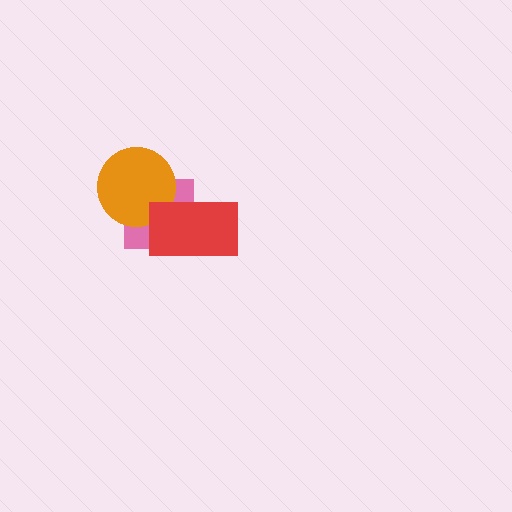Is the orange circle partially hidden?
Yes, it is partially covered by another shape.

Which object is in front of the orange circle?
The red rectangle is in front of the orange circle.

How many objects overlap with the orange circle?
2 objects overlap with the orange circle.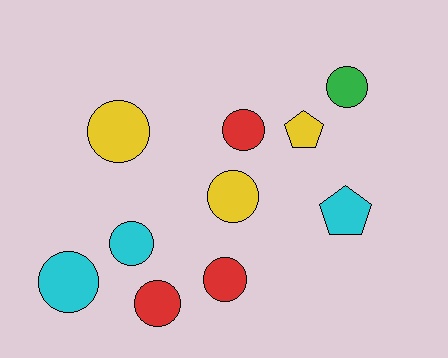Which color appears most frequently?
Yellow, with 3 objects.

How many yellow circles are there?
There are 2 yellow circles.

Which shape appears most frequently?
Circle, with 8 objects.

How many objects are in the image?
There are 10 objects.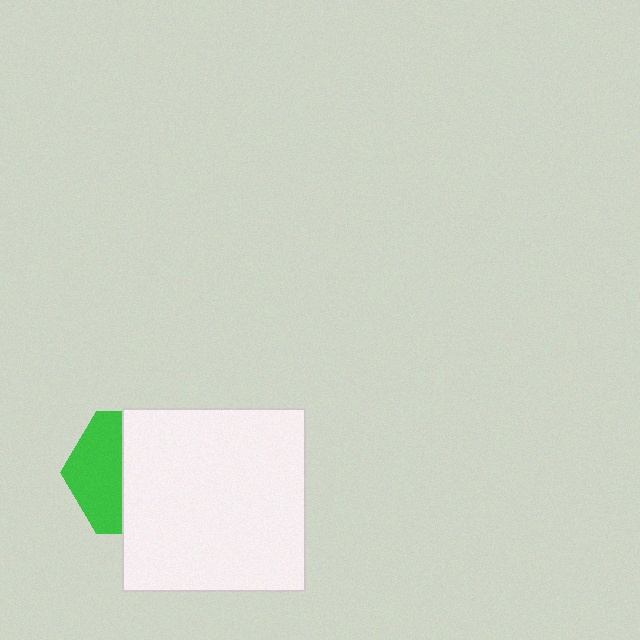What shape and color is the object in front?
The object in front is a white square.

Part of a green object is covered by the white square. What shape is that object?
It is a hexagon.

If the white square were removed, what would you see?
You would see the complete green hexagon.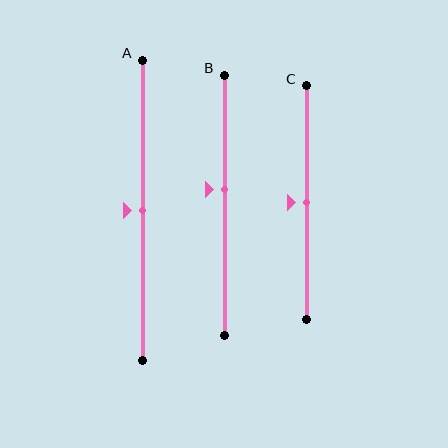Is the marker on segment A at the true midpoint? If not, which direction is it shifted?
Yes, the marker on segment A is at the true midpoint.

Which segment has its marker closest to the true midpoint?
Segment A has its marker closest to the true midpoint.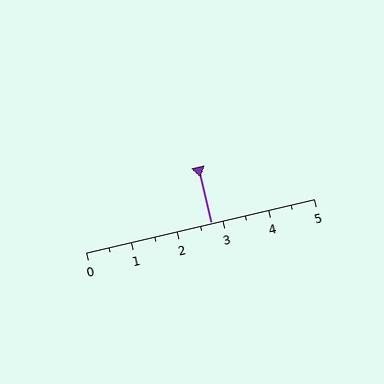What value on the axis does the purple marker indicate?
The marker indicates approximately 2.8.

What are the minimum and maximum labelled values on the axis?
The axis runs from 0 to 5.